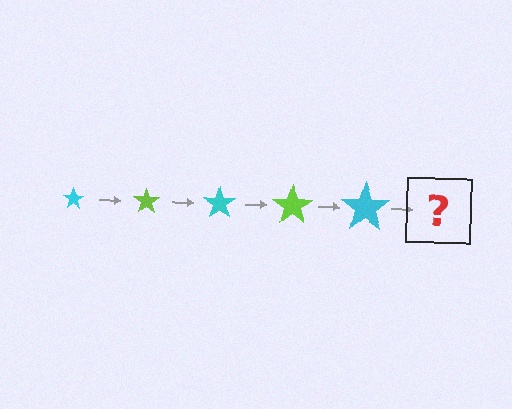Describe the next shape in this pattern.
It should be a lime star, larger than the previous one.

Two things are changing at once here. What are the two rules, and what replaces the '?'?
The two rules are that the star grows larger each step and the color cycles through cyan and lime. The '?' should be a lime star, larger than the previous one.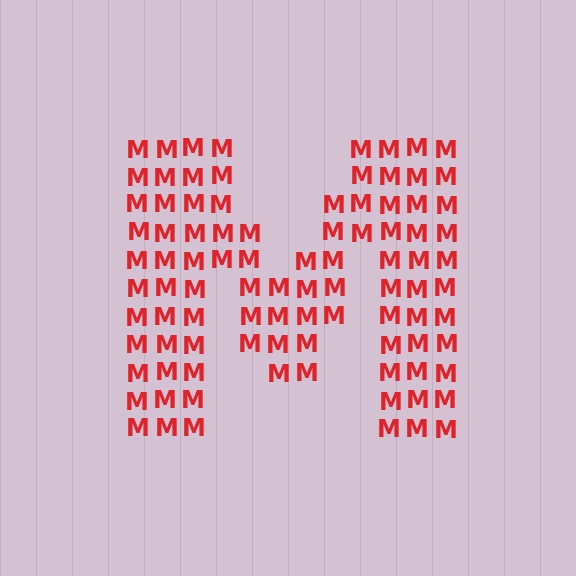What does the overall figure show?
The overall figure shows the letter M.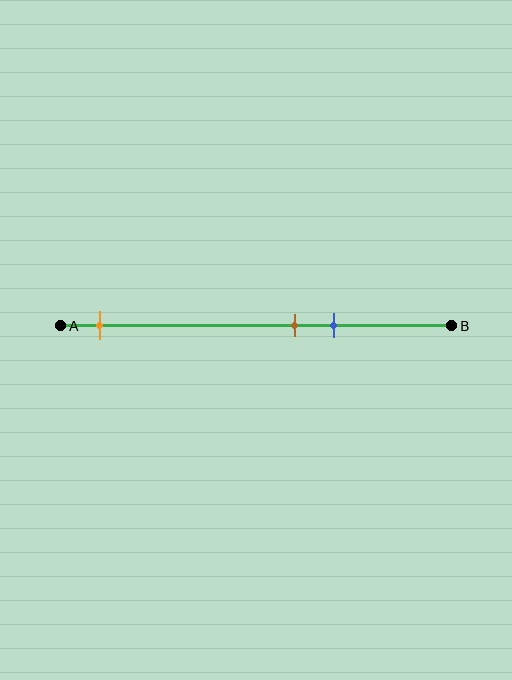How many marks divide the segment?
There are 3 marks dividing the segment.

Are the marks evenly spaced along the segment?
No, the marks are not evenly spaced.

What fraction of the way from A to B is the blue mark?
The blue mark is approximately 70% (0.7) of the way from A to B.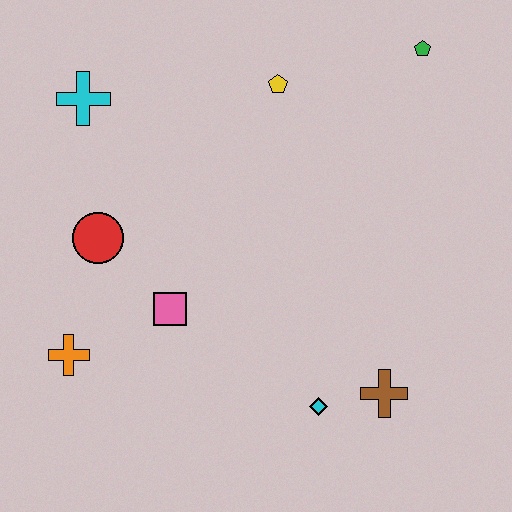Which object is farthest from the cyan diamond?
The cyan cross is farthest from the cyan diamond.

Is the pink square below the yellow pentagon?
Yes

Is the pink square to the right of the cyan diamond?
No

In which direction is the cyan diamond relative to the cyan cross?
The cyan diamond is below the cyan cross.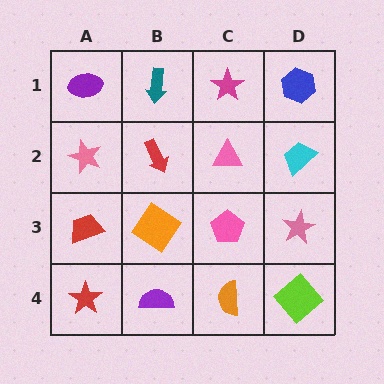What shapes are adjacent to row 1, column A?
A pink star (row 2, column A), a teal arrow (row 1, column B).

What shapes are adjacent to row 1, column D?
A cyan trapezoid (row 2, column D), a magenta star (row 1, column C).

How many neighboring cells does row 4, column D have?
2.